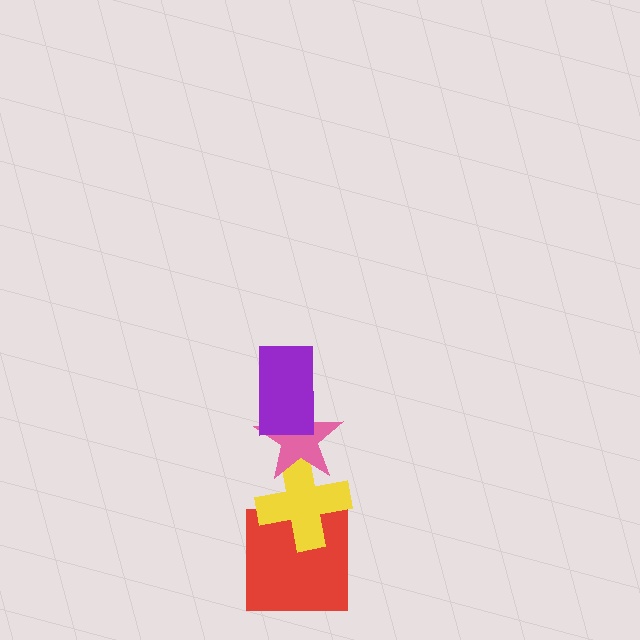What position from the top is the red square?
The red square is 4th from the top.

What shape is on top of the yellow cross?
The pink star is on top of the yellow cross.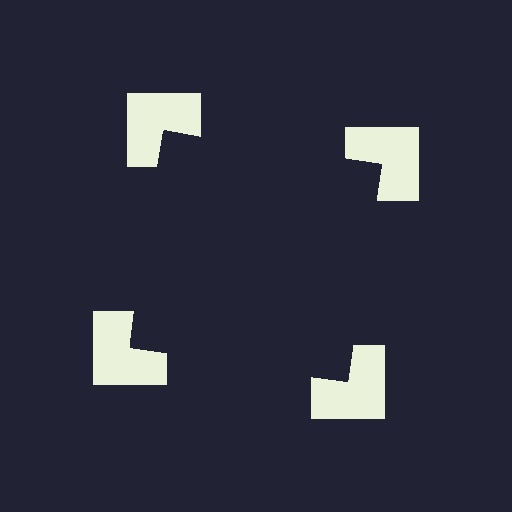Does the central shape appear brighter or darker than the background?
It typically appears slightly darker than the background, even though no actual brightness change is drawn.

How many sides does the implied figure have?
4 sides.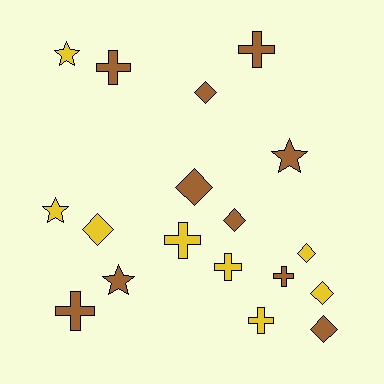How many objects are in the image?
There are 18 objects.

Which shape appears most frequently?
Cross, with 7 objects.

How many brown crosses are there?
There are 4 brown crosses.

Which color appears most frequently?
Brown, with 10 objects.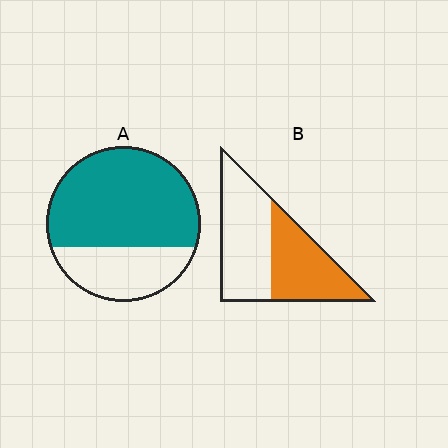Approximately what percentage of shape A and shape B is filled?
A is approximately 70% and B is approximately 45%.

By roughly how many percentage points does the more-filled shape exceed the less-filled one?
By roughly 25 percentage points (A over B).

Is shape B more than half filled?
No.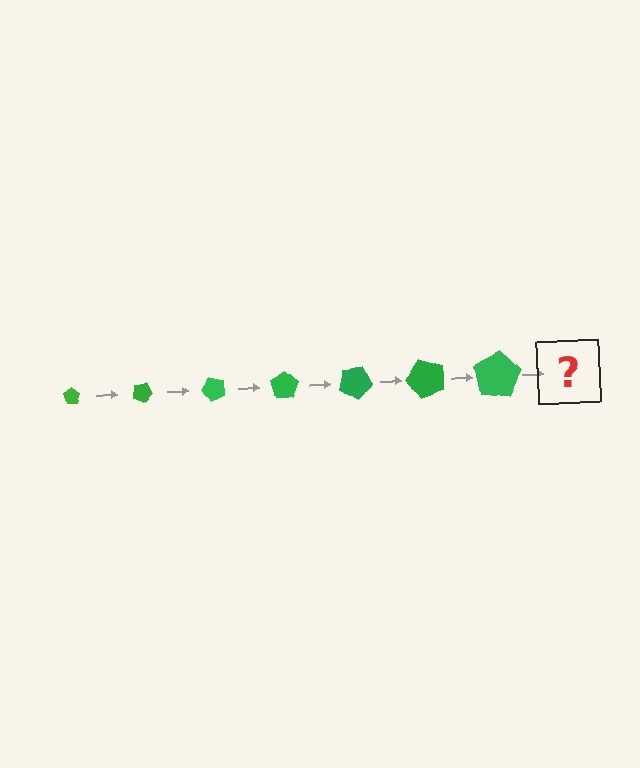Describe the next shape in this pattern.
It should be a pentagon, larger than the previous one and rotated 175 degrees from the start.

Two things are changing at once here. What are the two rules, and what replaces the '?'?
The two rules are that the pentagon grows larger each step and it rotates 25 degrees each step. The '?' should be a pentagon, larger than the previous one and rotated 175 degrees from the start.